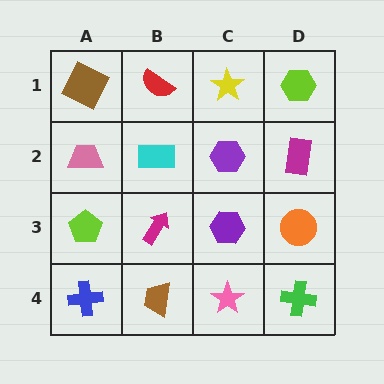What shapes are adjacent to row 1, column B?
A cyan rectangle (row 2, column B), a brown square (row 1, column A), a yellow star (row 1, column C).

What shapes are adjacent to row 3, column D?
A magenta rectangle (row 2, column D), a green cross (row 4, column D), a purple hexagon (row 3, column C).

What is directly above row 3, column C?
A purple hexagon.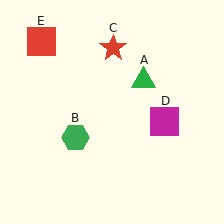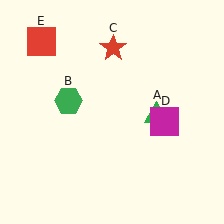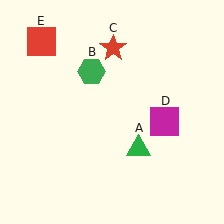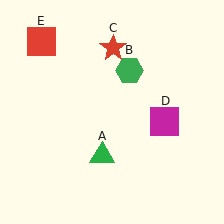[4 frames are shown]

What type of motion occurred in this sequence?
The green triangle (object A), green hexagon (object B) rotated clockwise around the center of the scene.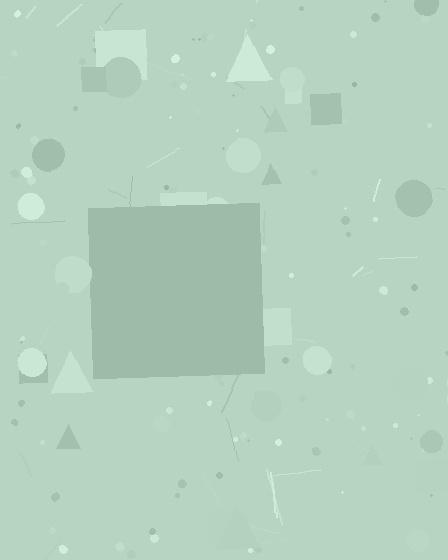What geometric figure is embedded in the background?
A square is embedded in the background.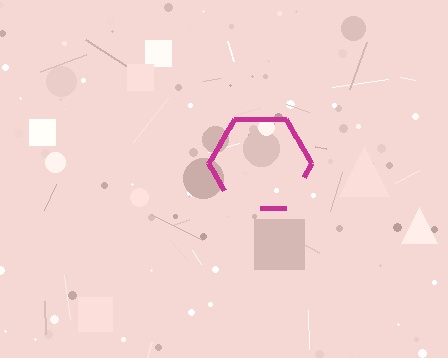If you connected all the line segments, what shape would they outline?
They would outline a hexagon.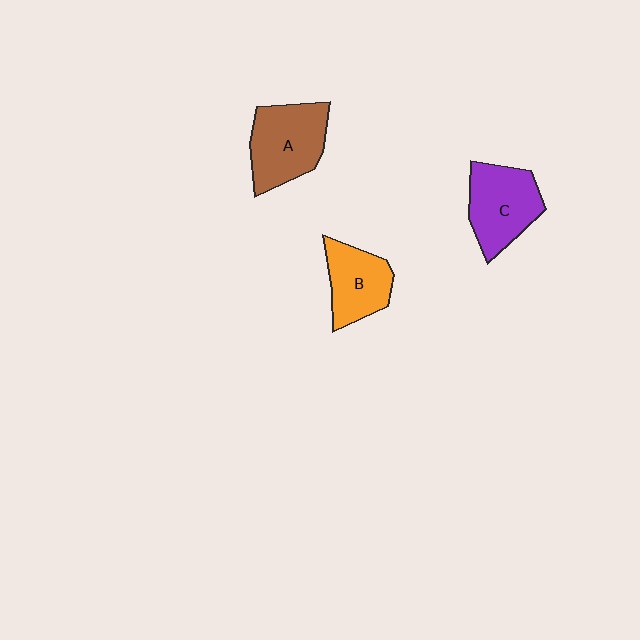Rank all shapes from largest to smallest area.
From largest to smallest: A (brown), C (purple), B (orange).